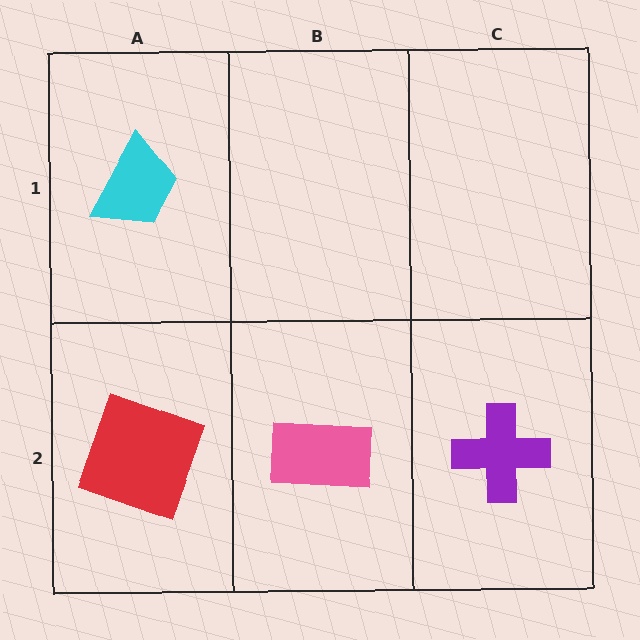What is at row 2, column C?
A purple cross.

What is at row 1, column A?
A cyan trapezoid.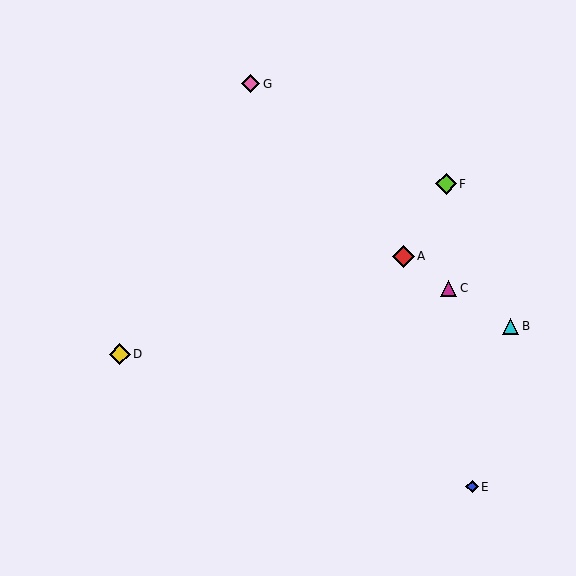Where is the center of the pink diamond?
The center of the pink diamond is at (251, 83).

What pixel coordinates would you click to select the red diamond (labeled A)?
Click at (403, 256) to select the red diamond A.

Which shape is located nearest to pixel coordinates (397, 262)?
The red diamond (labeled A) at (403, 256) is nearest to that location.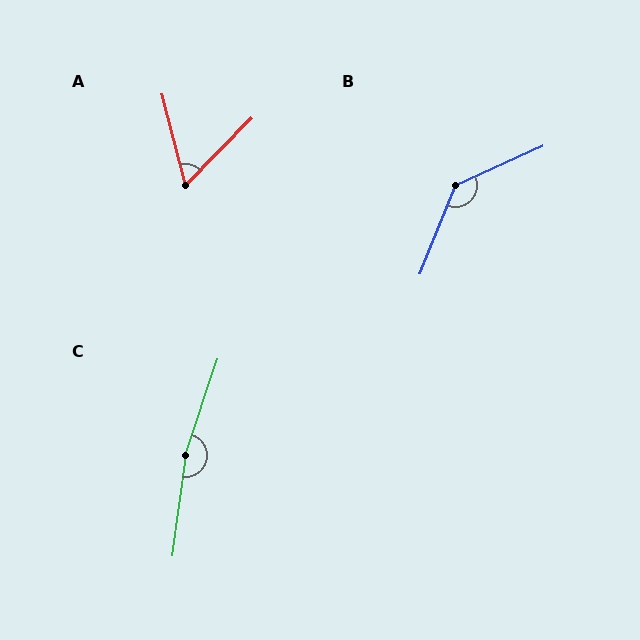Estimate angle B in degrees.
Approximately 136 degrees.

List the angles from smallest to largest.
A (59°), B (136°), C (169°).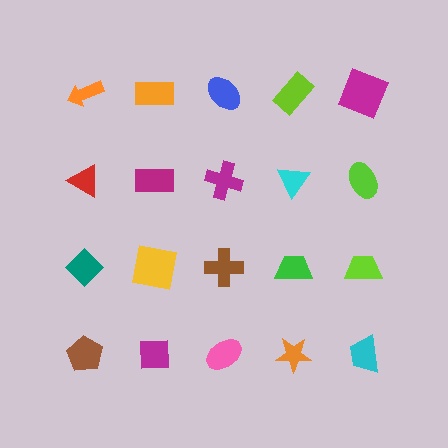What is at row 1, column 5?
A magenta square.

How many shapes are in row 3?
5 shapes.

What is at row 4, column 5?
A cyan trapezoid.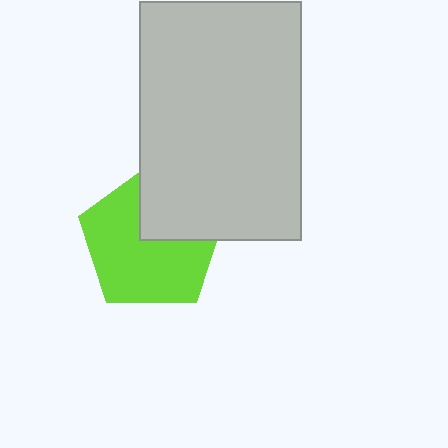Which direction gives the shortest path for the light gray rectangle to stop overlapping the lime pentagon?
Moving toward the upper-right gives the shortest separation.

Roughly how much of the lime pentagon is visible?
Most of it is visible (roughly 68%).